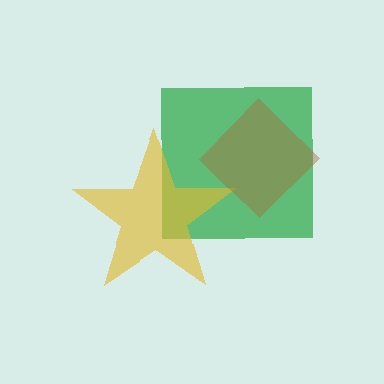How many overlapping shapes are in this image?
There are 3 overlapping shapes in the image.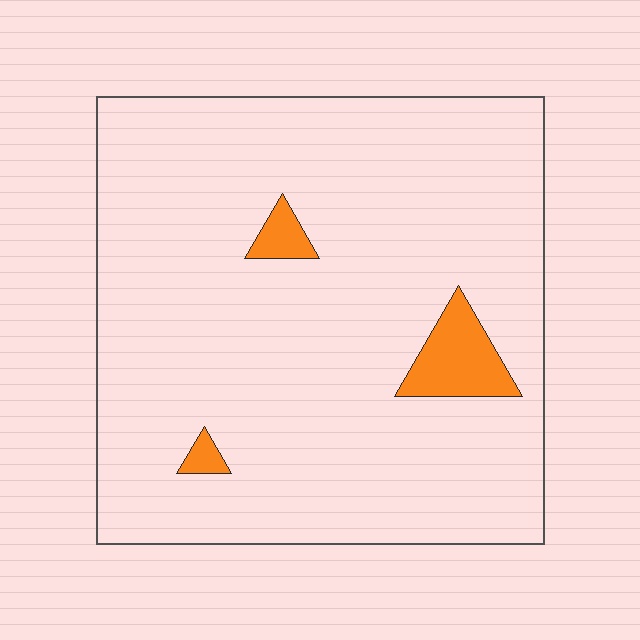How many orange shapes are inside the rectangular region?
3.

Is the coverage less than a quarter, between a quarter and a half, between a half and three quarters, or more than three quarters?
Less than a quarter.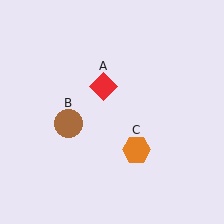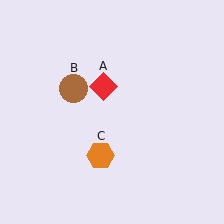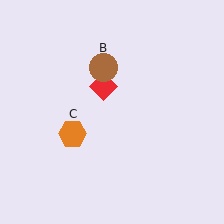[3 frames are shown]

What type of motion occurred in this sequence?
The brown circle (object B), orange hexagon (object C) rotated clockwise around the center of the scene.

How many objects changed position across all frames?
2 objects changed position: brown circle (object B), orange hexagon (object C).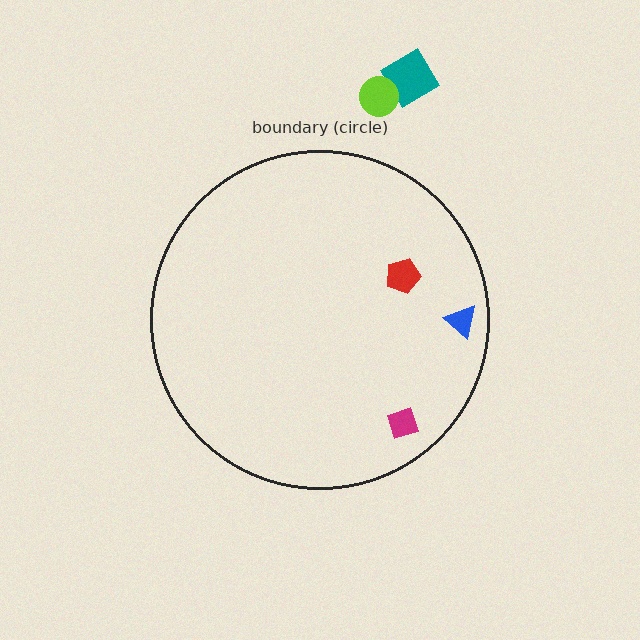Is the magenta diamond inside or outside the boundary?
Inside.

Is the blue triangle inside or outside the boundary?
Inside.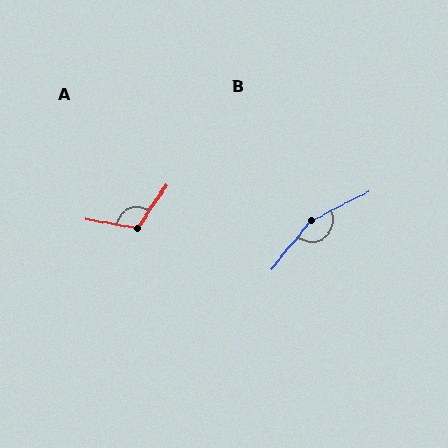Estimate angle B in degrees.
Approximately 156 degrees.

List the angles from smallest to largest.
A (114°), B (156°).